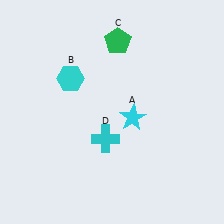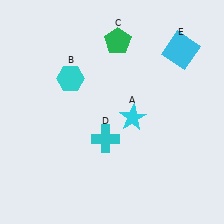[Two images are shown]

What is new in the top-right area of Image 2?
A cyan square (E) was added in the top-right area of Image 2.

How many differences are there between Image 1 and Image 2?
There is 1 difference between the two images.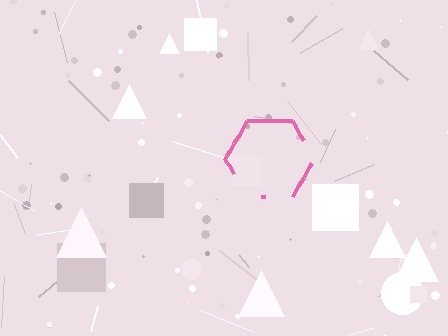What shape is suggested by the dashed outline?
The dashed outline suggests a hexagon.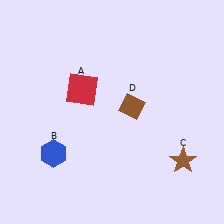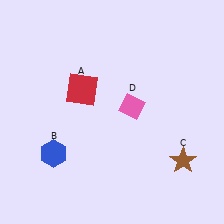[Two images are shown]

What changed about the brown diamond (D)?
In Image 1, D is brown. In Image 2, it changed to pink.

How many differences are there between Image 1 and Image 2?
There is 1 difference between the two images.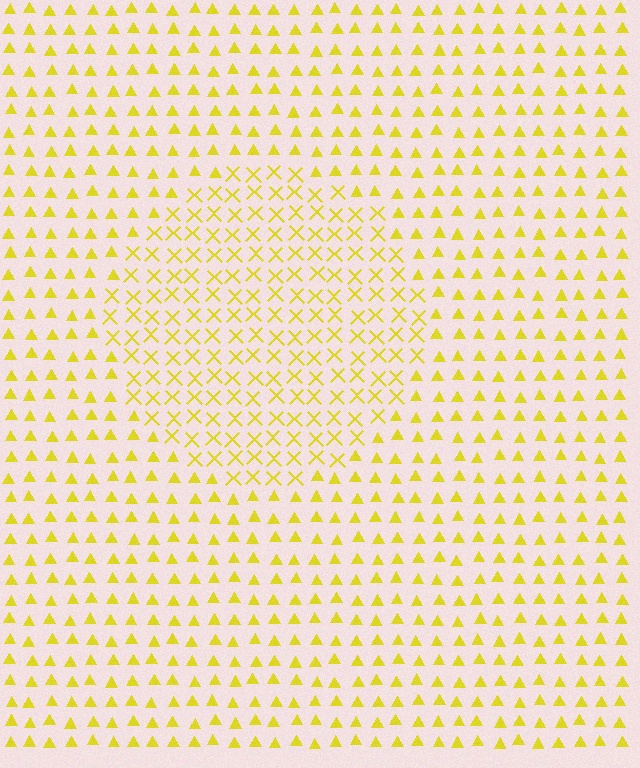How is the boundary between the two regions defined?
The boundary is defined by a change in element shape: X marks inside vs. triangles outside. All elements share the same color and spacing.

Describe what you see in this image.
The image is filled with small yellow elements arranged in a uniform grid. A circle-shaped region contains X marks, while the surrounding area contains triangles. The boundary is defined purely by the change in element shape.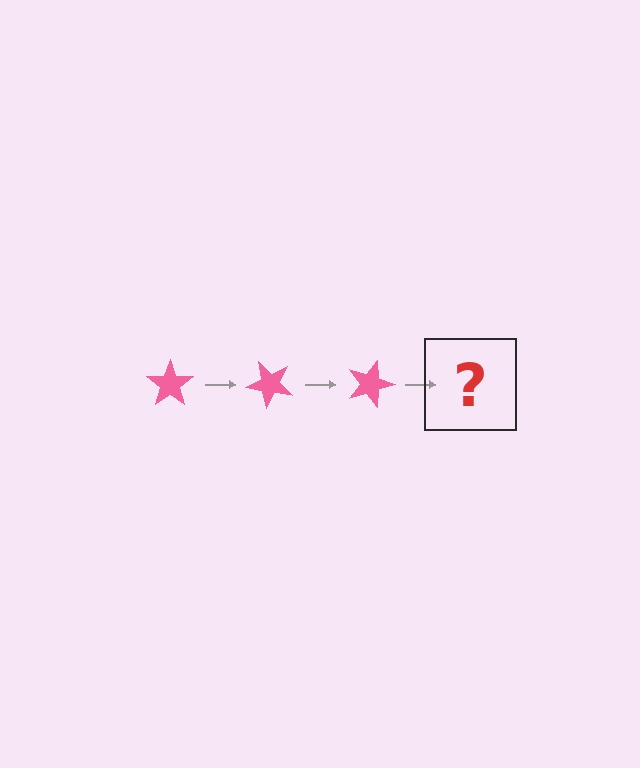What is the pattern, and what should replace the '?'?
The pattern is that the star rotates 45 degrees each step. The '?' should be a pink star rotated 135 degrees.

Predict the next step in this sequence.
The next step is a pink star rotated 135 degrees.